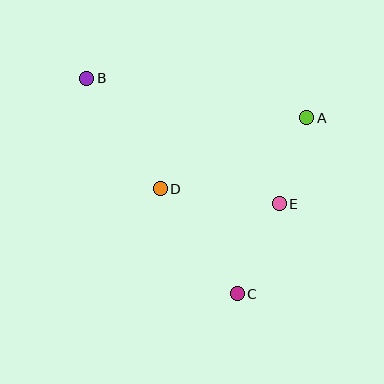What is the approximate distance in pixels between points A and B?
The distance between A and B is approximately 224 pixels.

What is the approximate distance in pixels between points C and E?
The distance between C and E is approximately 99 pixels.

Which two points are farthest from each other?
Points B and C are farthest from each other.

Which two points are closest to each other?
Points A and E are closest to each other.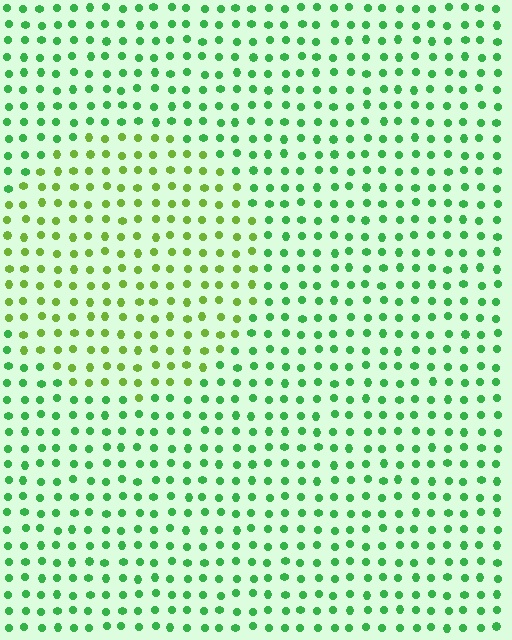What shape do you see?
I see a circle.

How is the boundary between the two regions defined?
The boundary is defined purely by a slight shift in hue (about 37 degrees). Spacing, size, and orientation are identical on both sides.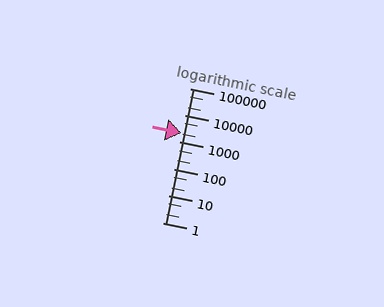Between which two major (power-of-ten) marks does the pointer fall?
The pointer is between 1000 and 10000.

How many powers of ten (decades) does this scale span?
The scale spans 5 decades, from 1 to 100000.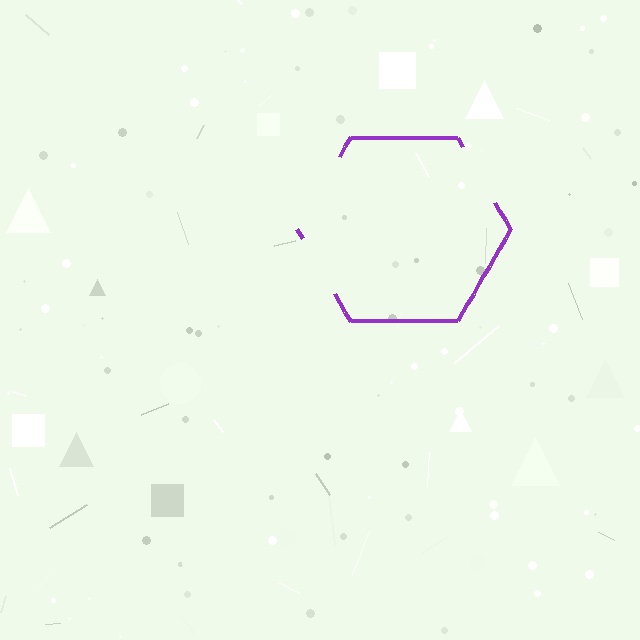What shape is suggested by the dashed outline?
The dashed outline suggests a hexagon.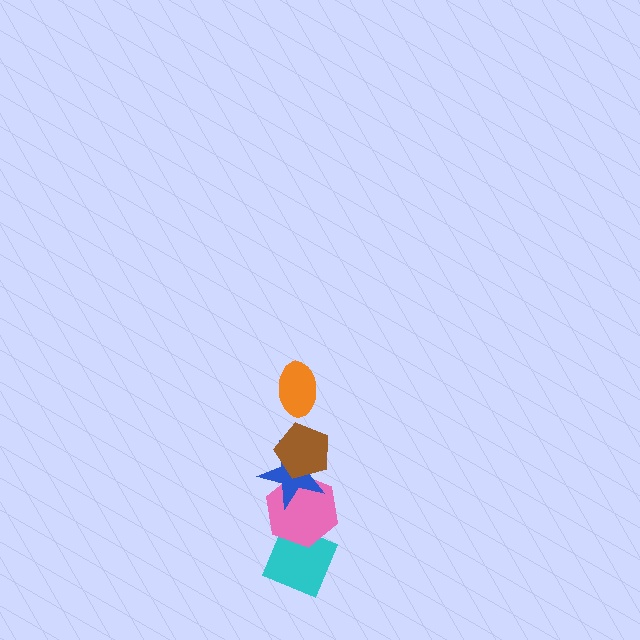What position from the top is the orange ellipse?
The orange ellipse is 1st from the top.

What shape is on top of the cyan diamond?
The pink hexagon is on top of the cyan diamond.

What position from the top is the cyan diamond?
The cyan diamond is 5th from the top.